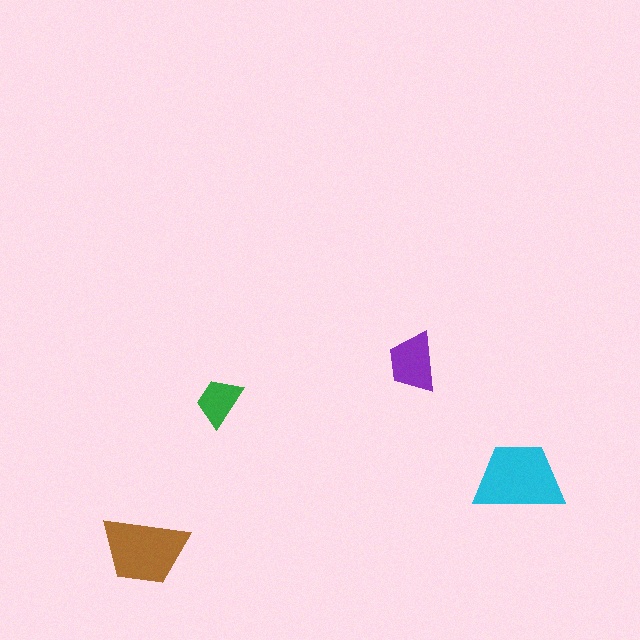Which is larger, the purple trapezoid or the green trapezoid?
The purple one.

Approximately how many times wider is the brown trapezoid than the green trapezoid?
About 1.5 times wider.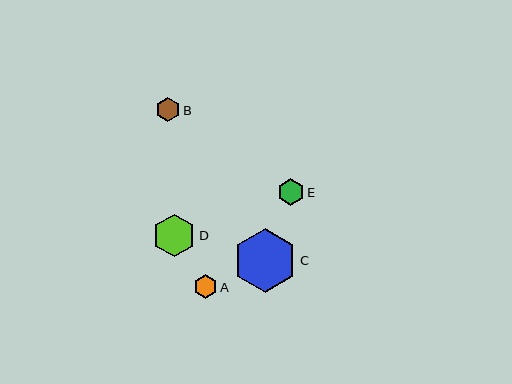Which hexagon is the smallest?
Hexagon A is the smallest with a size of approximately 23 pixels.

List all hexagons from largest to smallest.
From largest to smallest: C, D, E, B, A.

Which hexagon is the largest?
Hexagon C is the largest with a size of approximately 64 pixels.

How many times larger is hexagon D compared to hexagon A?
Hexagon D is approximately 1.8 times the size of hexagon A.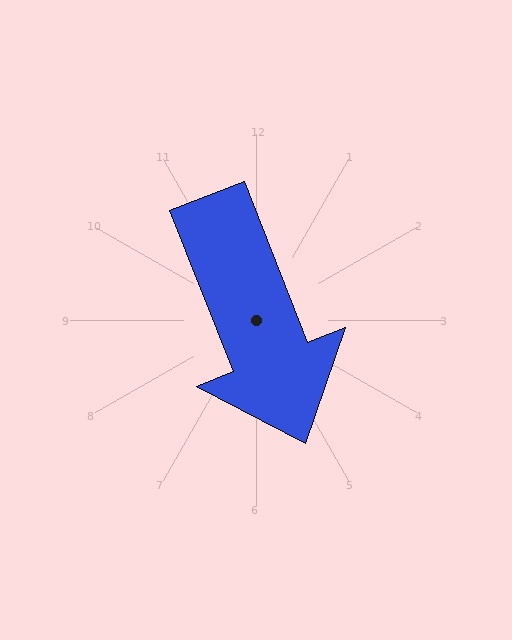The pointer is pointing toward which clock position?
Roughly 5 o'clock.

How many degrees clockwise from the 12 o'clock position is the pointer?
Approximately 158 degrees.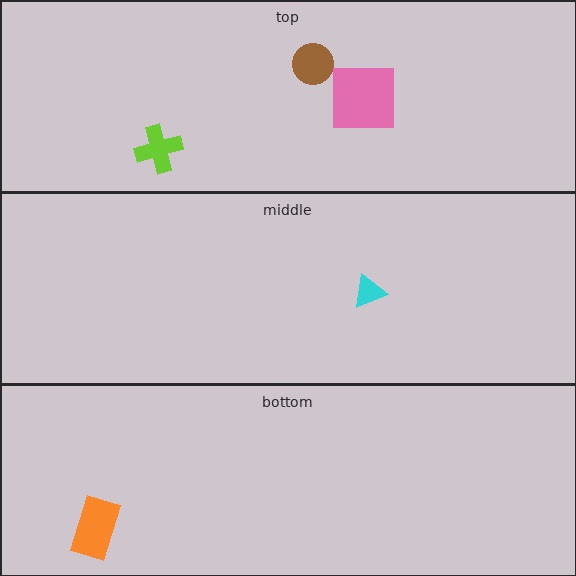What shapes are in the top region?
The brown circle, the pink square, the lime cross.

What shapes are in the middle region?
The cyan triangle.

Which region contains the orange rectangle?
The bottom region.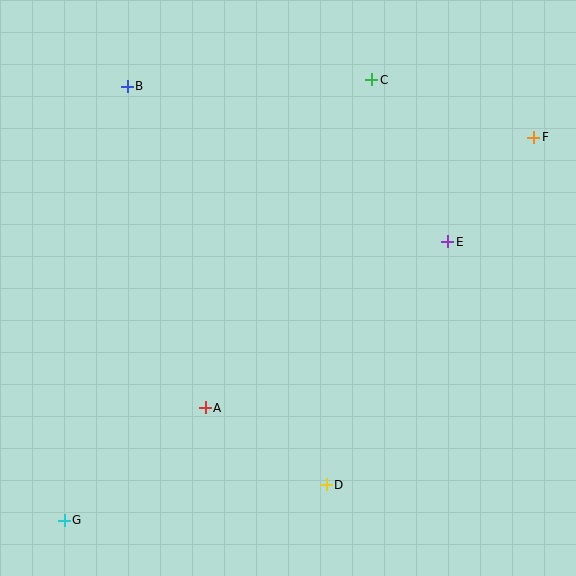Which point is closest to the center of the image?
Point A at (205, 408) is closest to the center.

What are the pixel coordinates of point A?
Point A is at (205, 408).